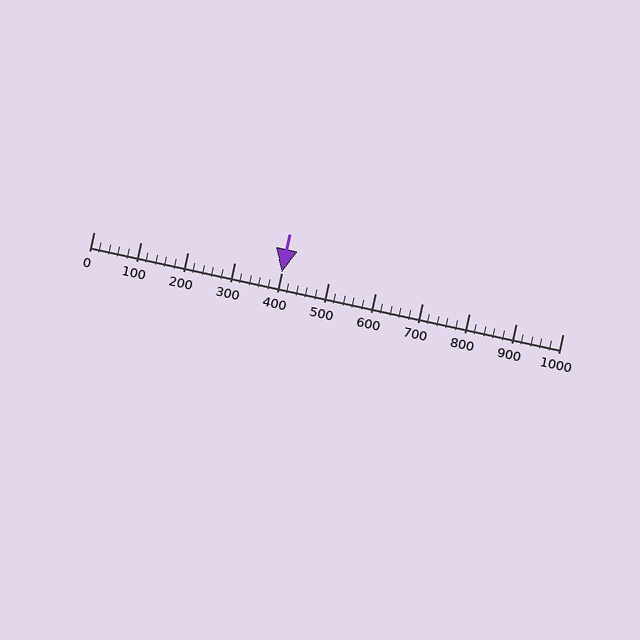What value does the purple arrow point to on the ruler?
The purple arrow points to approximately 400.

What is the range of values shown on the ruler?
The ruler shows values from 0 to 1000.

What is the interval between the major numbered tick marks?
The major tick marks are spaced 100 units apart.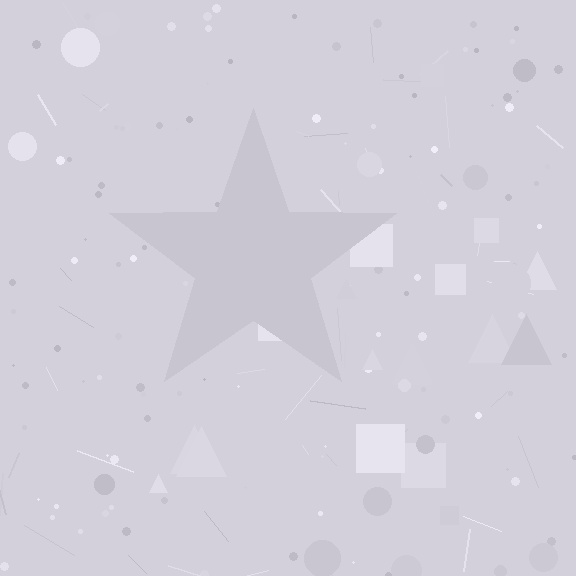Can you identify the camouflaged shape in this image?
The camouflaged shape is a star.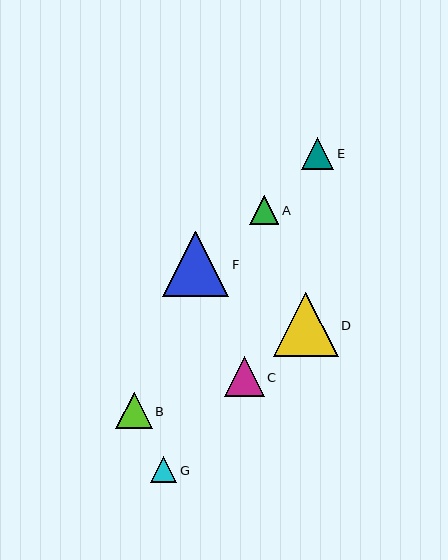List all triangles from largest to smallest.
From largest to smallest: F, D, C, B, E, A, G.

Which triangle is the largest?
Triangle F is the largest with a size of approximately 66 pixels.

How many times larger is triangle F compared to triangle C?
Triangle F is approximately 1.6 times the size of triangle C.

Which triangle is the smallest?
Triangle G is the smallest with a size of approximately 26 pixels.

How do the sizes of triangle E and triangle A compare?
Triangle E and triangle A are approximately the same size.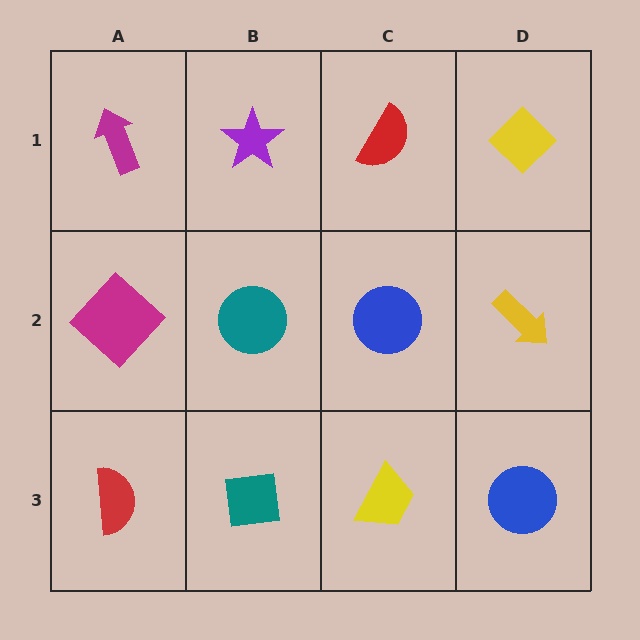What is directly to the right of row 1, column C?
A yellow diamond.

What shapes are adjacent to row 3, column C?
A blue circle (row 2, column C), a teal square (row 3, column B), a blue circle (row 3, column D).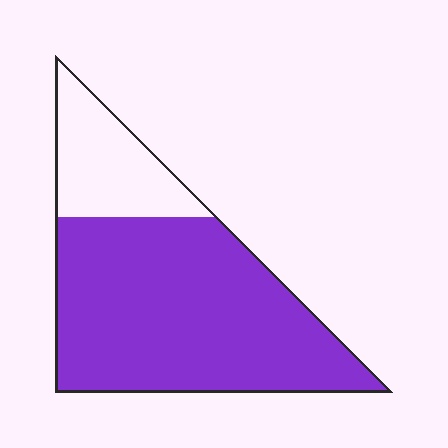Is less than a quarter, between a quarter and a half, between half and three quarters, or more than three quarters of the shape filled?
More than three quarters.